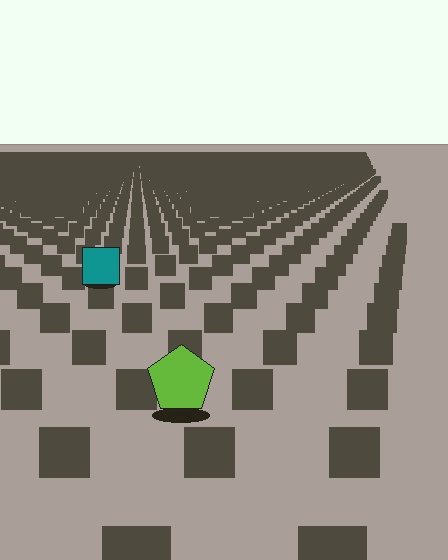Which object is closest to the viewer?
The lime pentagon is closest. The texture marks near it are larger and more spread out.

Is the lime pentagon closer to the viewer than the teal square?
Yes. The lime pentagon is closer — you can tell from the texture gradient: the ground texture is coarser near it.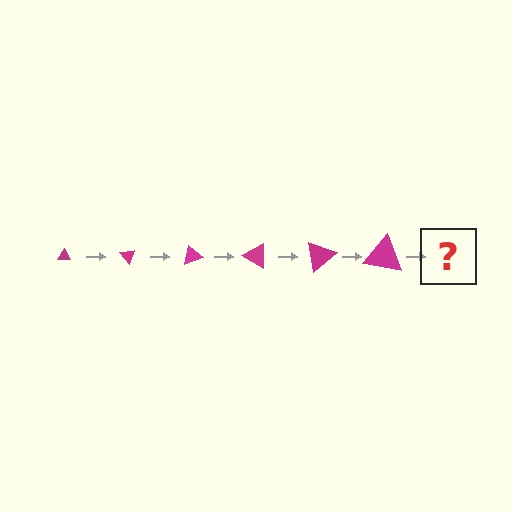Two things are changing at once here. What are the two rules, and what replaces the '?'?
The two rules are that the triangle grows larger each step and it rotates 50 degrees each step. The '?' should be a triangle, larger than the previous one and rotated 300 degrees from the start.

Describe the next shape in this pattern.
It should be a triangle, larger than the previous one and rotated 300 degrees from the start.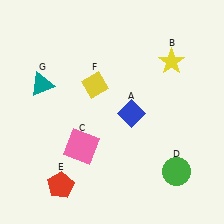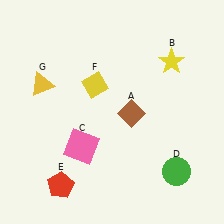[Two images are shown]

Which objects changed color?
A changed from blue to brown. G changed from teal to yellow.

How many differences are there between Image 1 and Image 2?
There are 2 differences between the two images.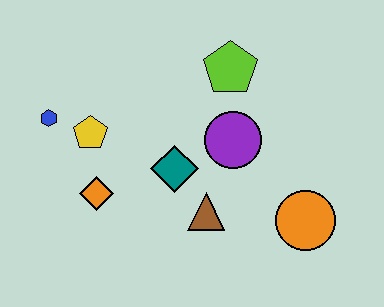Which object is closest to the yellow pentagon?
The blue hexagon is closest to the yellow pentagon.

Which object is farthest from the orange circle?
The blue hexagon is farthest from the orange circle.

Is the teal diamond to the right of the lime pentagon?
No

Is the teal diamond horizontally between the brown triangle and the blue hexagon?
Yes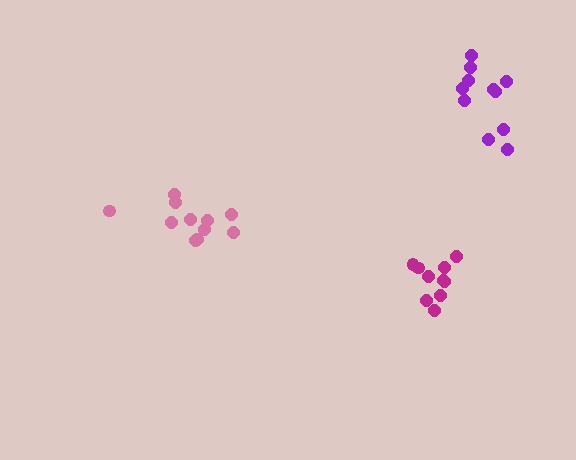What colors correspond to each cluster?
The clusters are colored: magenta, purple, pink.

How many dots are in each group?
Group 1: 10 dots, Group 2: 11 dots, Group 3: 11 dots (32 total).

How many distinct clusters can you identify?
There are 3 distinct clusters.